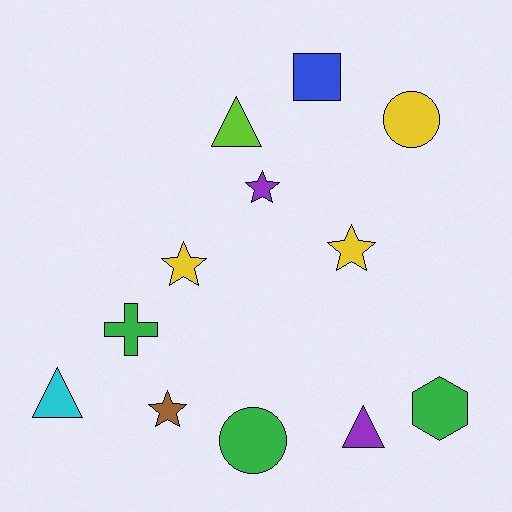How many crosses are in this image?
There is 1 cross.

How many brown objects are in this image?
There is 1 brown object.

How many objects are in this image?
There are 12 objects.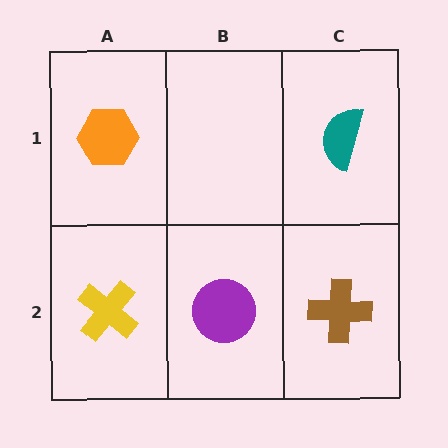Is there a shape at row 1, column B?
No, that cell is empty.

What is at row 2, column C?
A brown cross.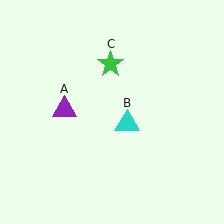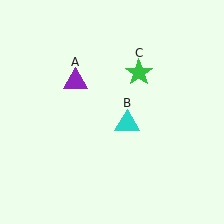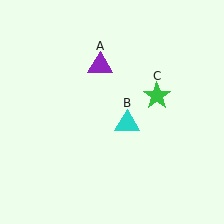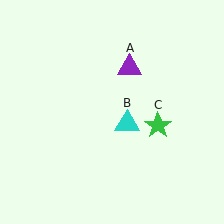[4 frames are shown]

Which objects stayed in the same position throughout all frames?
Cyan triangle (object B) remained stationary.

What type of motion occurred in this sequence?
The purple triangle (object A), green star (object C) rotated clockwise around the center of the scene.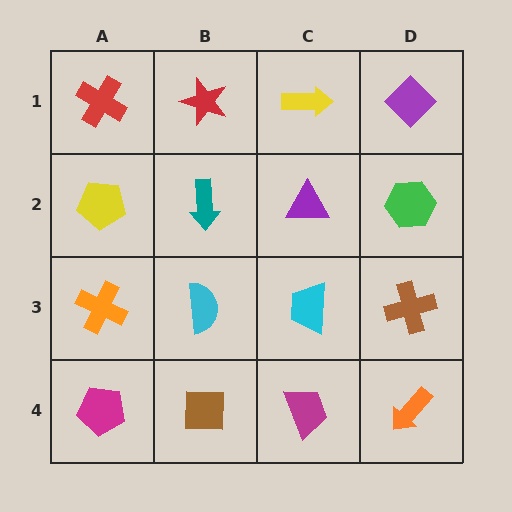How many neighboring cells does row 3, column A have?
3.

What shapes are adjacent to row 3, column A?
A yellow pentagon (row 2, column A), a magenta pentagon (row 4, column A), a cyan semicircle (row 3, column B).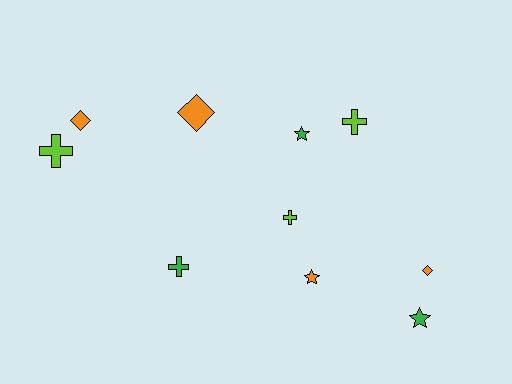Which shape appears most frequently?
Cross, with 4 objects.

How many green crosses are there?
There is 1 green cross.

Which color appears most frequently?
Orange, with 4 objects.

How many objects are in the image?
There are 10 objects.